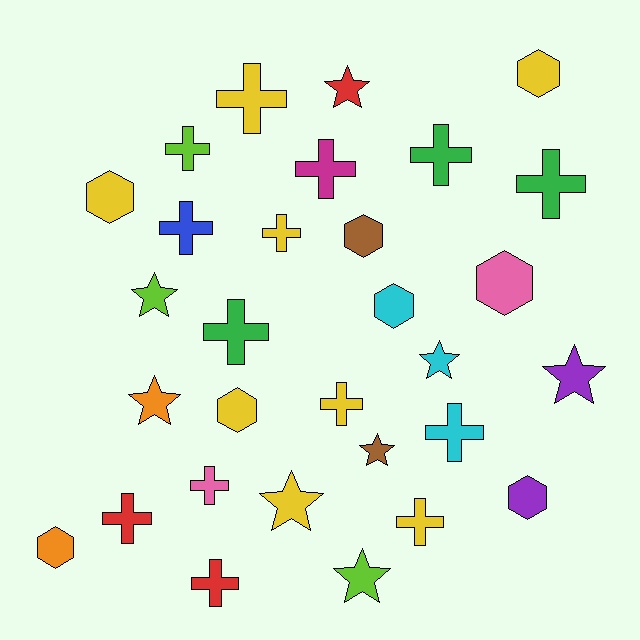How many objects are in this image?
There are 30 objects.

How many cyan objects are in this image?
There are 3 cyan objects.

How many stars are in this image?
There are 8 stars.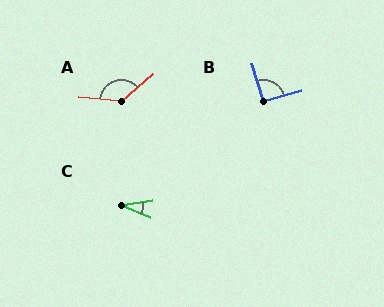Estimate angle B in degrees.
Approximately 90 degrees.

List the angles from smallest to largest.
C (32°), B (90°), A (134°).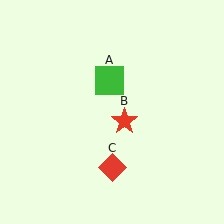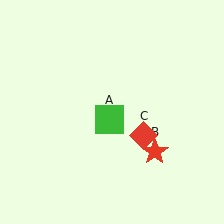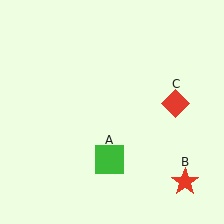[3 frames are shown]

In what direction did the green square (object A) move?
The green square (object A) moved down.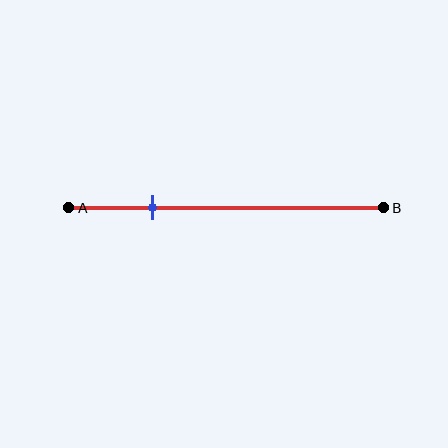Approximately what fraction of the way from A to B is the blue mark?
The blue mark is approximately 25% of the way from A to B.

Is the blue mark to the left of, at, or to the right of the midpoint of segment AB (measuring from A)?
The blue mark is to the left of the midpoint of segment AB.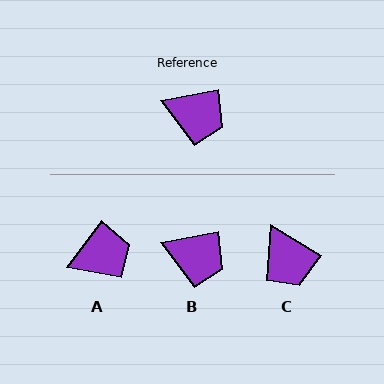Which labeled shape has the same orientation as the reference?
B.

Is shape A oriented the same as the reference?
No, it is off by about 43 degrees.